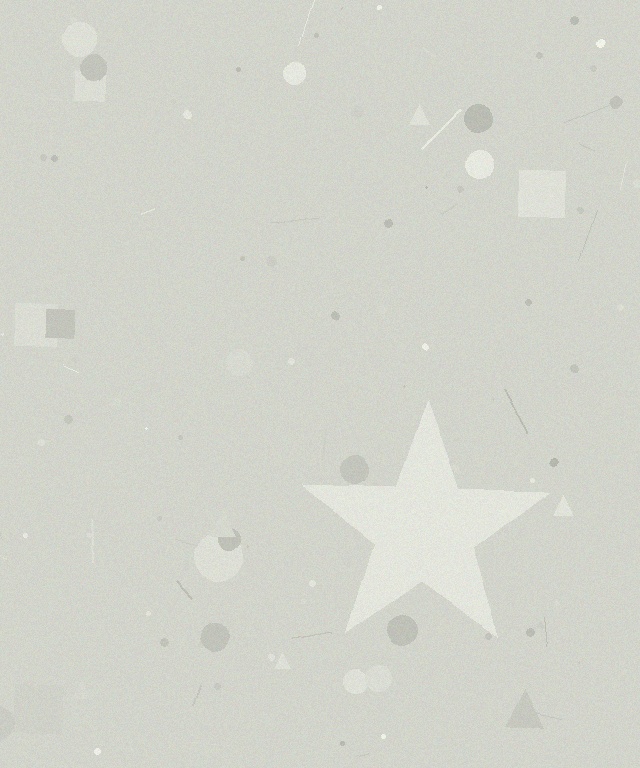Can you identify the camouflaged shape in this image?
The camouflaged shape is a star.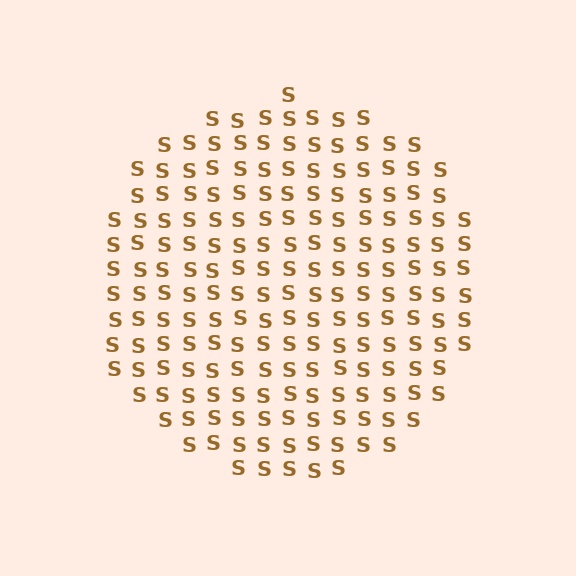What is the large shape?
The large shape is a circle.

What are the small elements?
The small elements are letter S's.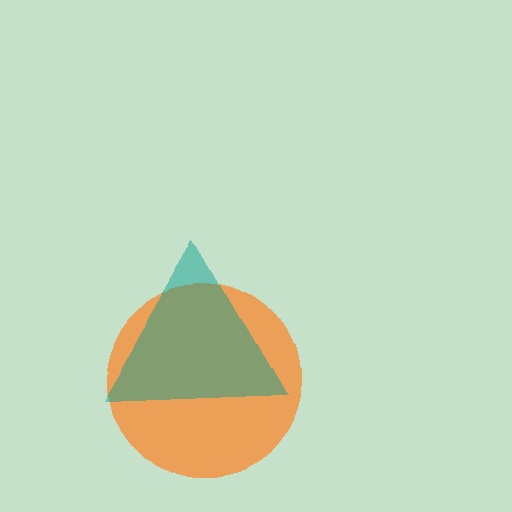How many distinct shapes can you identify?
There are 2 distinct shapes: an orange circle, a teal triangle.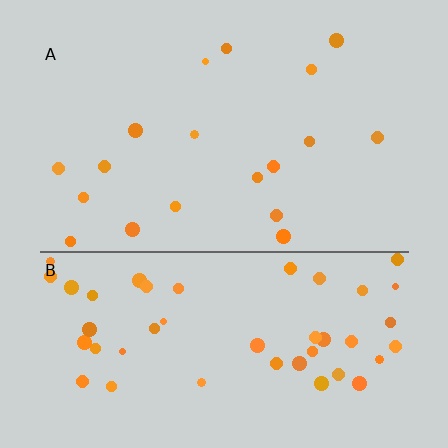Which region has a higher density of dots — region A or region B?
B (the bottom).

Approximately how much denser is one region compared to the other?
Approximately 2.6× — region B over region A.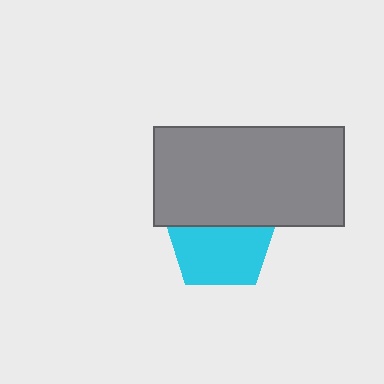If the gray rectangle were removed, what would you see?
You would see the complete cyan pentagon.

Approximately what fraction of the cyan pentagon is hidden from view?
Roughly 39% of the cyan pentagon is hidden behind the gray rectangle.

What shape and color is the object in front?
The object in front is a gray rectangle.